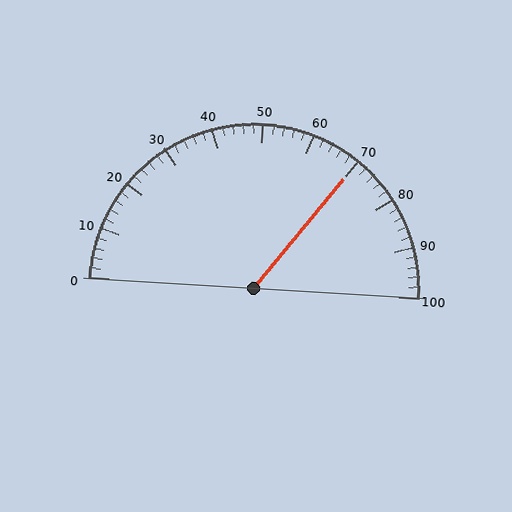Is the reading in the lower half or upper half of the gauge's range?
The reading is in the upper half of the range (0 to 100).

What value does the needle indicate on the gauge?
The needle indicates approximately 70.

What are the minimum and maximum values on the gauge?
The gauge ranges from 0 to 100.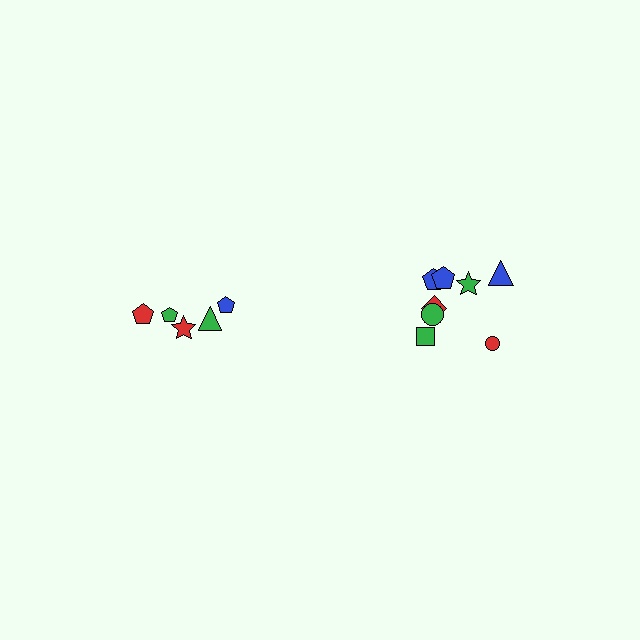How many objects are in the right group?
There are 8 objects.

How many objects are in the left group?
There are 5 objects.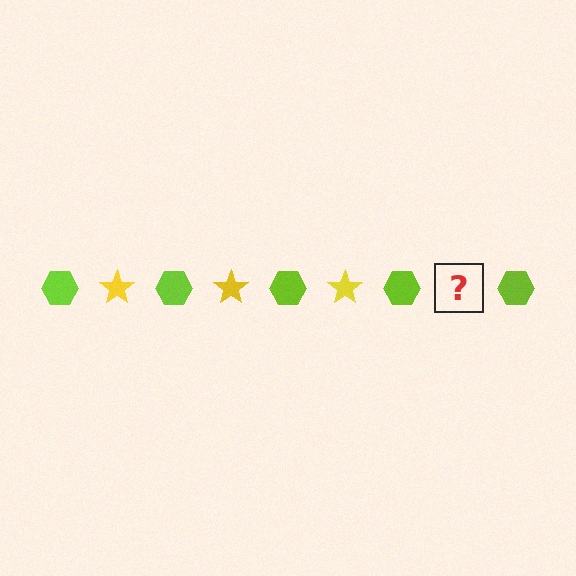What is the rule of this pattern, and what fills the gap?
The rule is that the pattern alternates between lime hexagon and yellow star. The gap should be filled with a yellow star.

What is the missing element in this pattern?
The missing element is a yellow star.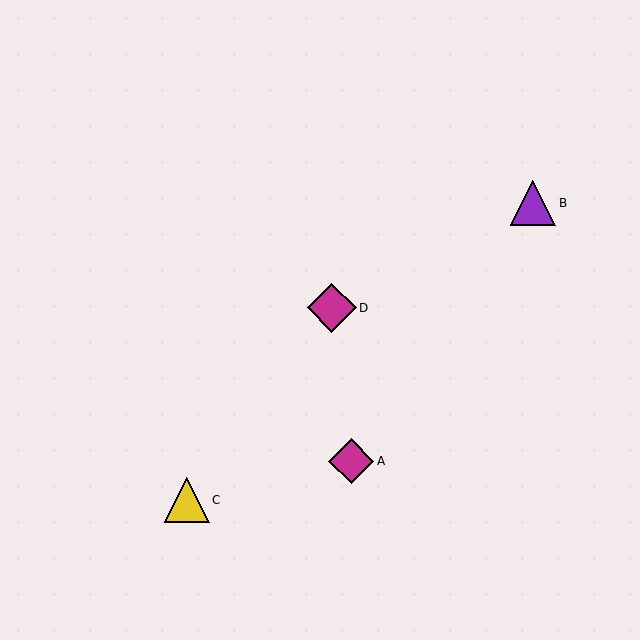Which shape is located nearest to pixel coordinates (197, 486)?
The yellow triangle (labeled C) at (187, 500) is nearest to that location.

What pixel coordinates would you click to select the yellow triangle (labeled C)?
Click at (187, 500) to select the yellow triangle C.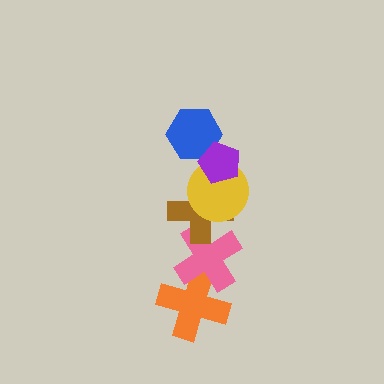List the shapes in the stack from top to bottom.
From top to bottom: the purple pentagon, the blue hexagon, the yellow circle, the brown cross, the pink cross, the orange cross.